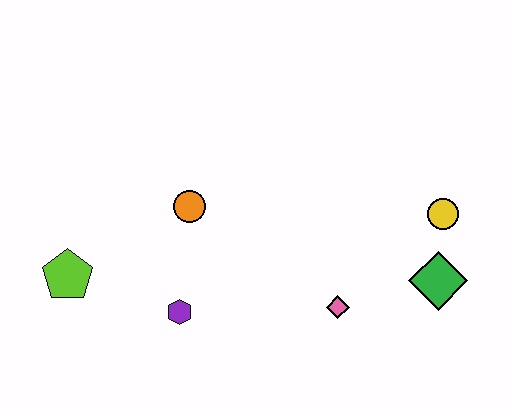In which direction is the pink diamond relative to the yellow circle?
The pink diamond is to the left of the yellow circle.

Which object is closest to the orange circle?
The purple hexagon is closest to the orange circle.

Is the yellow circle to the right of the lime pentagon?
Yes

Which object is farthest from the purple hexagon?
The yellow circle is farthest from the purple hexagon.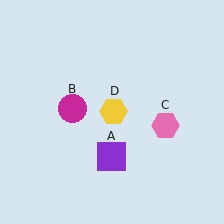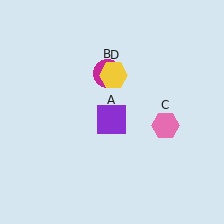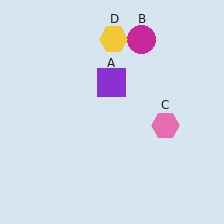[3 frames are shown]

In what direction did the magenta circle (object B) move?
The magenta circle (object B) moved up and to the right.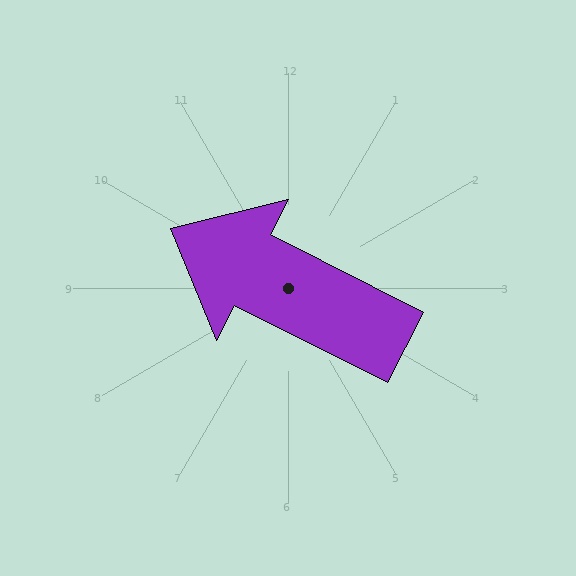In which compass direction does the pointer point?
Northwest.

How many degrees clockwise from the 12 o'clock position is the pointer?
Approximately 297 degrees.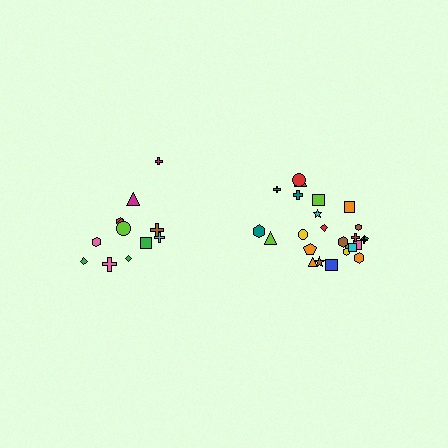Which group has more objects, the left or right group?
The right group.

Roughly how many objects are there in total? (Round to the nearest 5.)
Roughly 35 objects in total.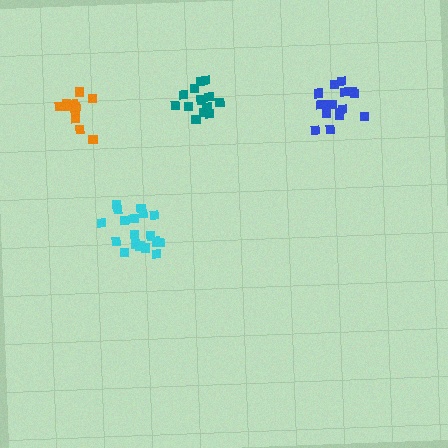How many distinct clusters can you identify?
There are 4 distinct clusters.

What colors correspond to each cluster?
The clusters are colored: cyan, orange, teal, blue.